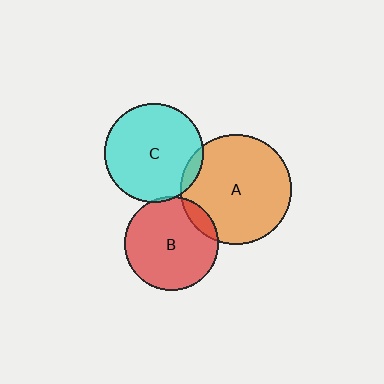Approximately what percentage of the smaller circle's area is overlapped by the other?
Approximately 5%.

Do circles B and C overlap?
Yes.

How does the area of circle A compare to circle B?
Approximately 1.4 times.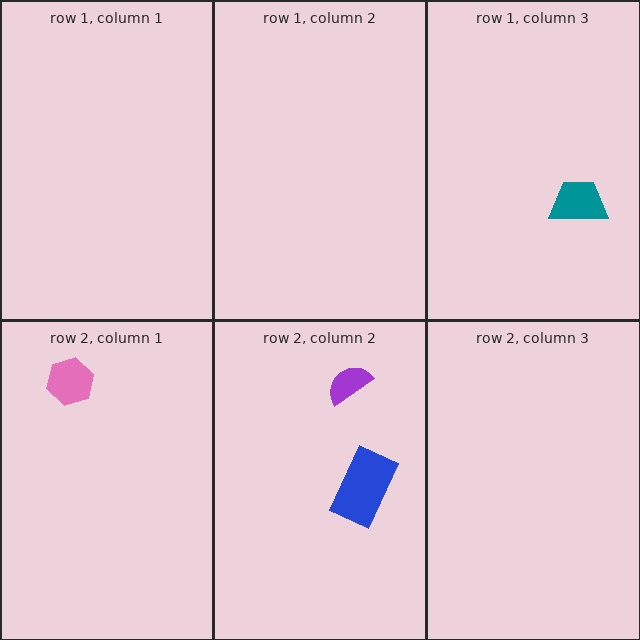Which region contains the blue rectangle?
The row 2, column 2 region.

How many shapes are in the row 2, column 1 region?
1.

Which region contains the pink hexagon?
The row 2, column 1 region.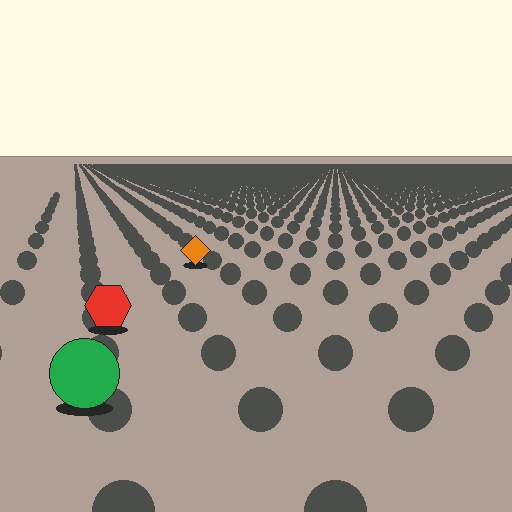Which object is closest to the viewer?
The green circle is closest. The texture marks near it are larger and more spread out.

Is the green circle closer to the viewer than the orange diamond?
Yes. The green circle is closer — you can tell from the texture gradient: the ground texture is coarser near it.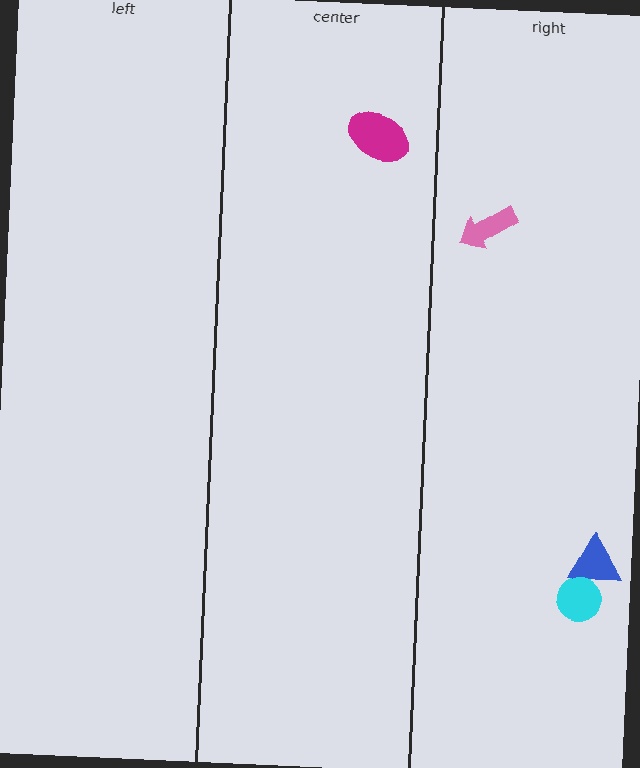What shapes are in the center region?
The magenta ellipse.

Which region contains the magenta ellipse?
The center region.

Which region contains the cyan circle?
The right region.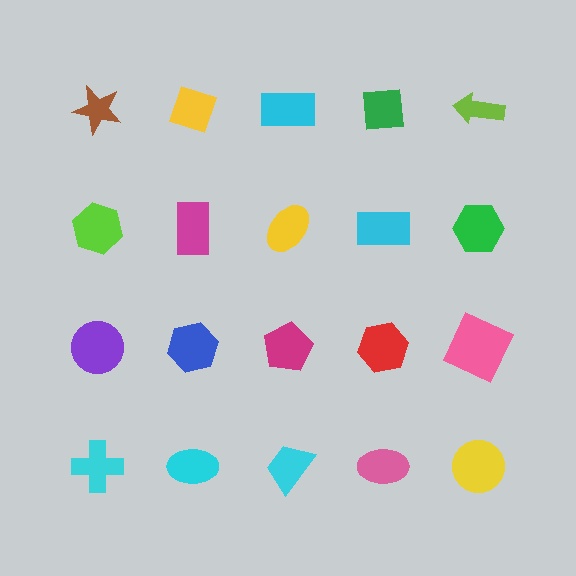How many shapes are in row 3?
5 shapes.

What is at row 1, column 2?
A yellow diamond.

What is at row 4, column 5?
A yellow circle.